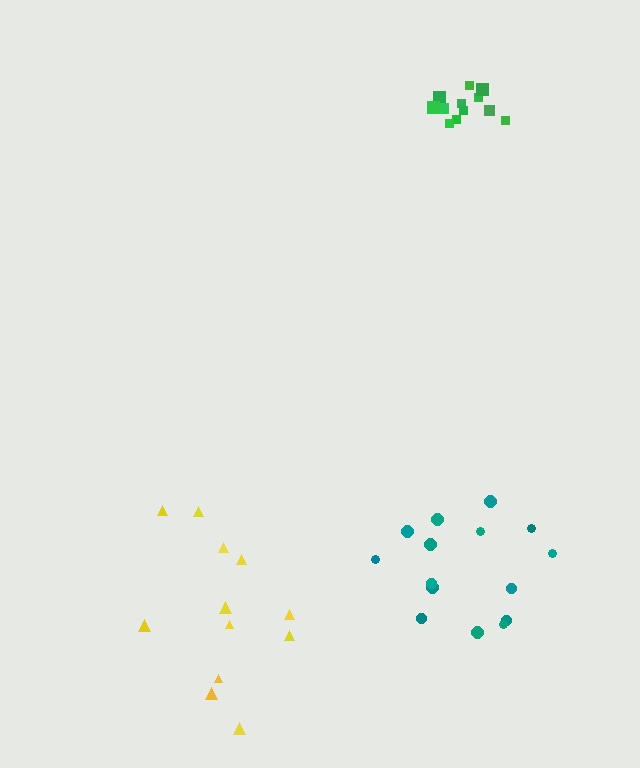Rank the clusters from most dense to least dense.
green, teal, yellow.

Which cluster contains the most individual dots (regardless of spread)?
Teal (15).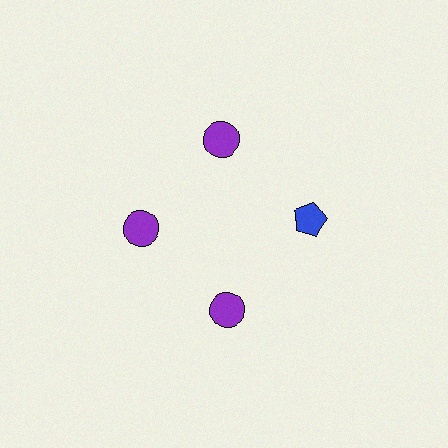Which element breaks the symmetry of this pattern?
The blue pentagon at roughly the 3 o'clock position breaks the symmetry. All other shapes are purple circles.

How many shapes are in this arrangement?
There are 4 shapes arranged in a ring pattern.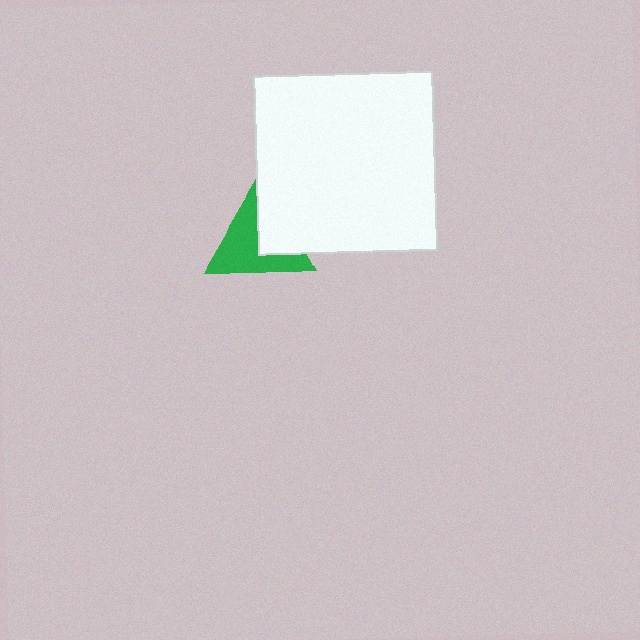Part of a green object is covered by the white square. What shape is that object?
It is a triangle.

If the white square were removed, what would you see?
You would see the complete green triangle.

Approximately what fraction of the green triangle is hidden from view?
Roughly 36% of the green triangle is hidden behind the white square.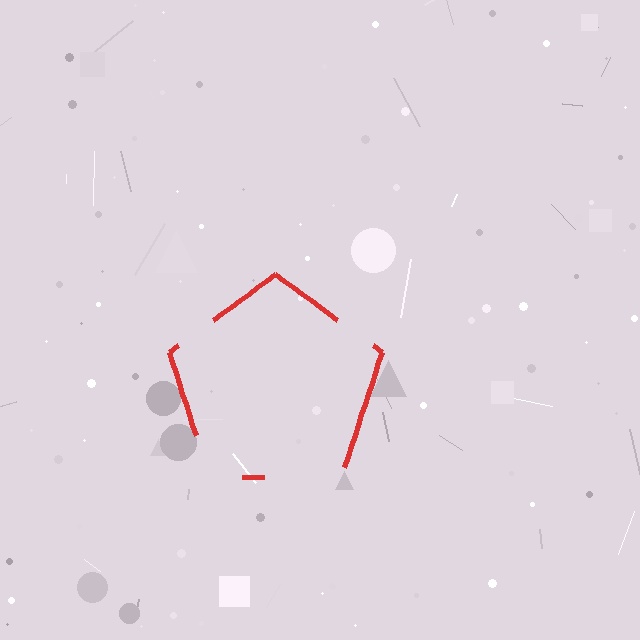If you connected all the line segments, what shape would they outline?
They would outline a pentagon.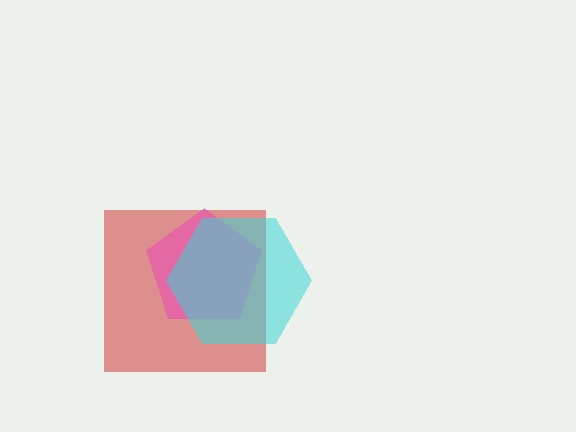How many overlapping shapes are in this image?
There are 3 overlapping shapes in the image.